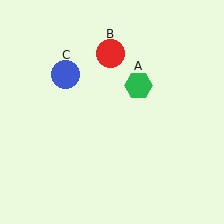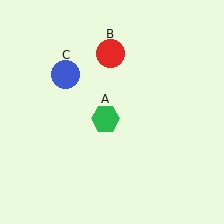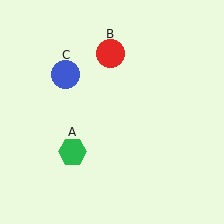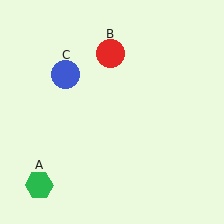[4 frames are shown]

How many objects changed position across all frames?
1 object changed position: green hexagon (object A).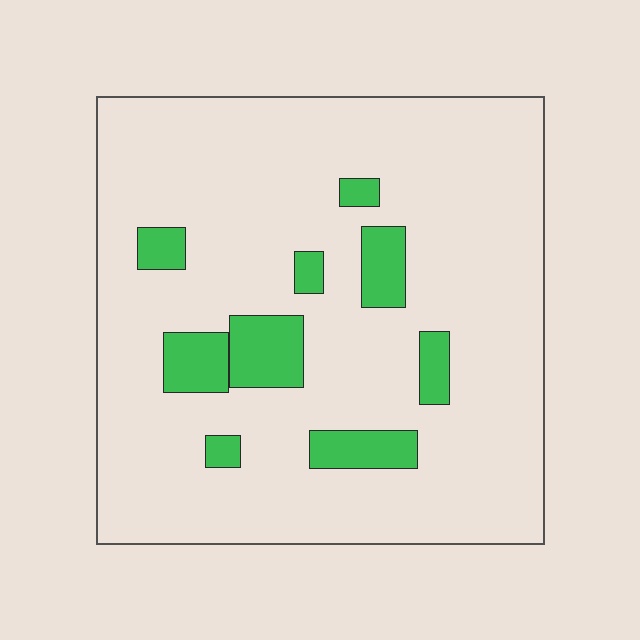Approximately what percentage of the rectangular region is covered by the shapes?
Approximately 15%.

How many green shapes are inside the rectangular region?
9.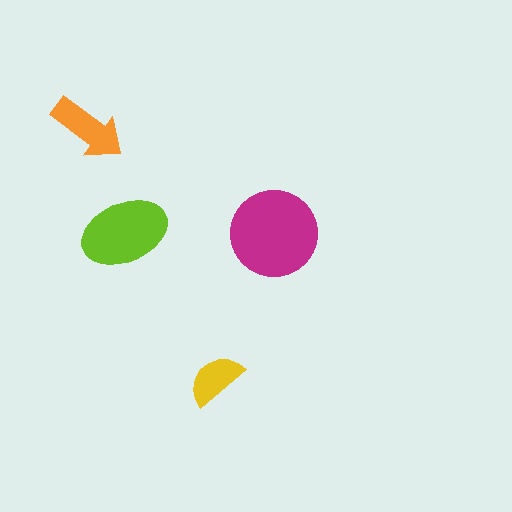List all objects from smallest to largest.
The yellow semicircle, the orange arrow, the lime ellipse, the magenta circle.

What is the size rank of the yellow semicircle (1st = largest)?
4th.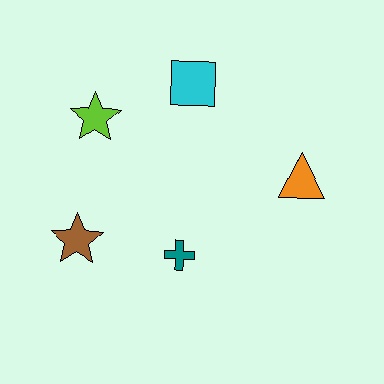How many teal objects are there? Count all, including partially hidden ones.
There is 1 teal object.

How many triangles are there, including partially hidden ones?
There is 1 triangle.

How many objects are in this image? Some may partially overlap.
There are 5 objects.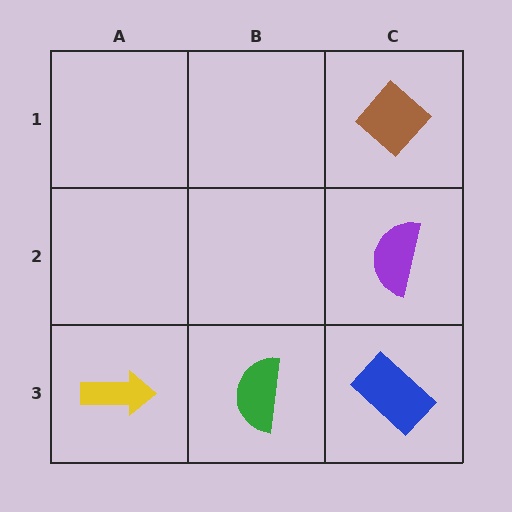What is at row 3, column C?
A blue rectangle.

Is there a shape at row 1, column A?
No, that cell is empty.